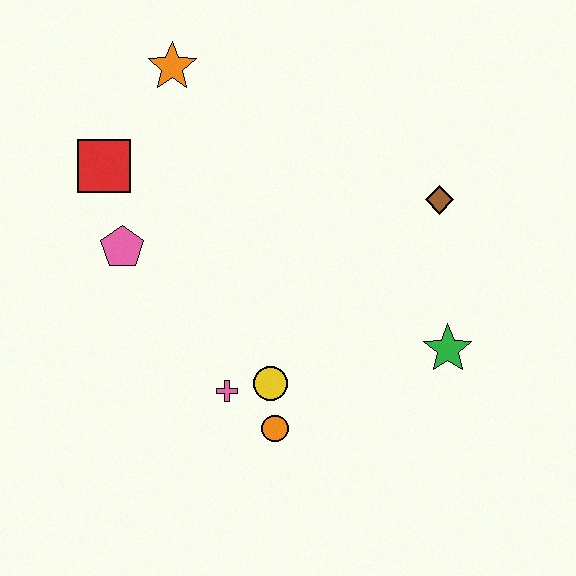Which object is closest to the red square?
The pink pentagon is closest to the red square.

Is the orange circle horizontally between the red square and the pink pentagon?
No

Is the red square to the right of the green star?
No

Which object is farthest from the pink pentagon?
The green star is farthest from the pink pentagon.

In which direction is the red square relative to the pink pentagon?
The red square is above the pink pentagon.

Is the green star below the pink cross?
No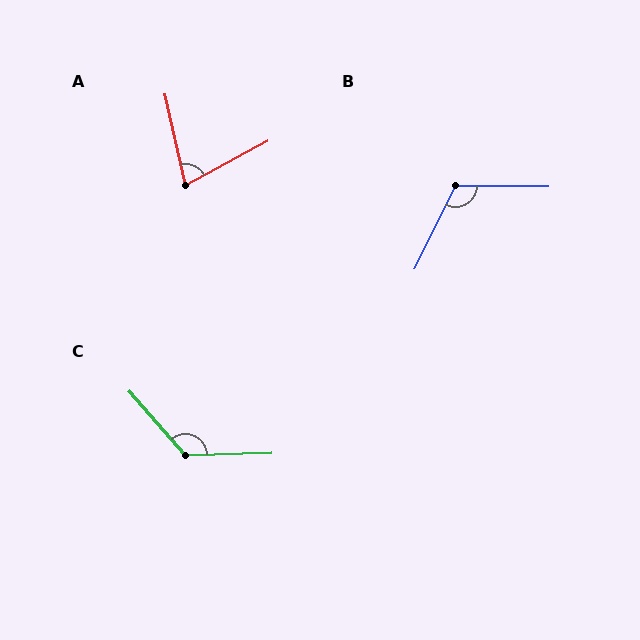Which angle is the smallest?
A, at approximately 74 degrees.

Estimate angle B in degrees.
Approximately 116 degrees.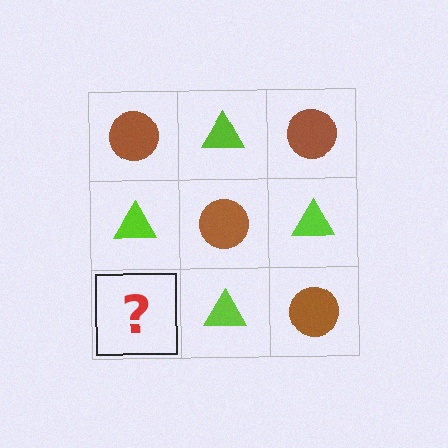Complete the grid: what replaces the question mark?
The question mark should be replaced with a brown circle.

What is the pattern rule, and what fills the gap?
The rule is that it alternates brown circle and lime triangle in a checkerboard pattern. The gap should be filled with a brown circle.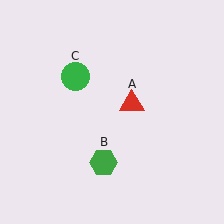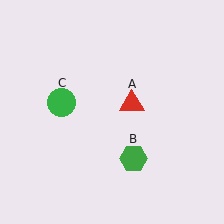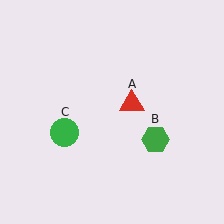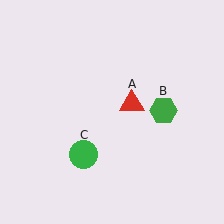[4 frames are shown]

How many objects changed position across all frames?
2 objects changed position: green hexagon (object B), green circle (object C).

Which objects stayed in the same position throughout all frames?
Red triangle (object A) remained stationary.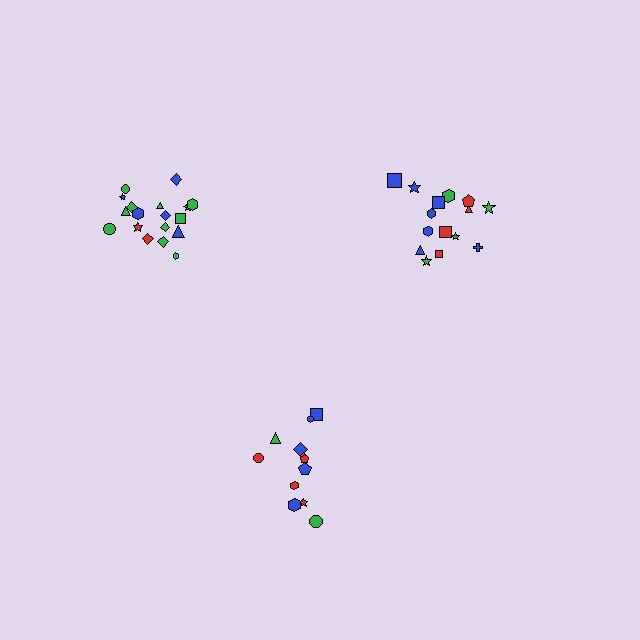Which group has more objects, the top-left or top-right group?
The top-left group.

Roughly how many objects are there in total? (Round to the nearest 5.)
Roughly 45 objects in total.